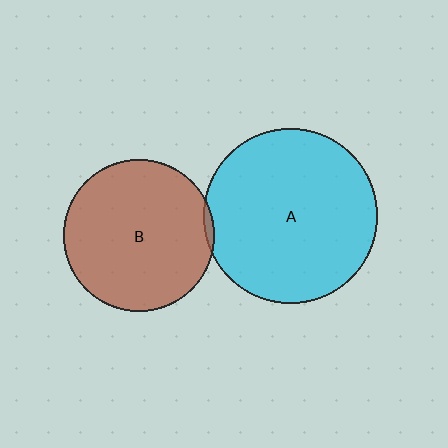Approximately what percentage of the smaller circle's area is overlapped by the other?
Approximately 5%.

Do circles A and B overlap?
Yes.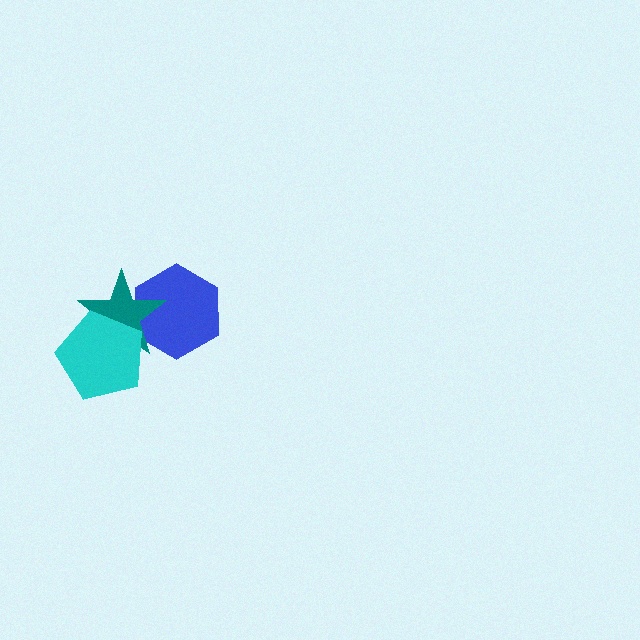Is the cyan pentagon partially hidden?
No, no other shape covers it.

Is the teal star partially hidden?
Yes, it is partially covered by another shape.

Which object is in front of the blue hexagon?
The teal star is in front of the blue hexagon.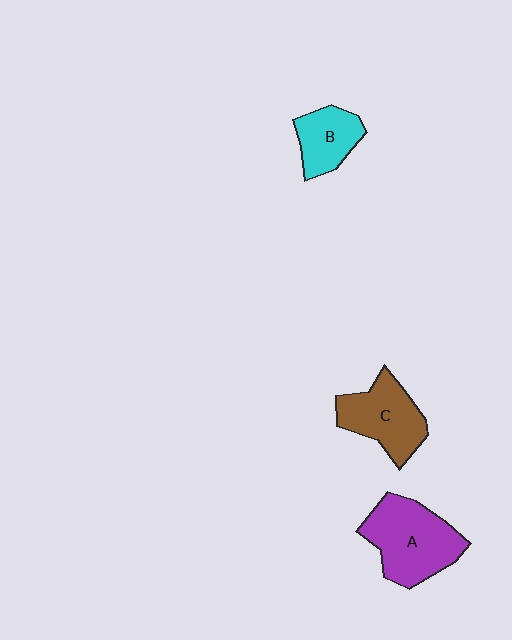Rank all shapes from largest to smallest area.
From largest to smallest: A (purple), C (brown), B (cyan).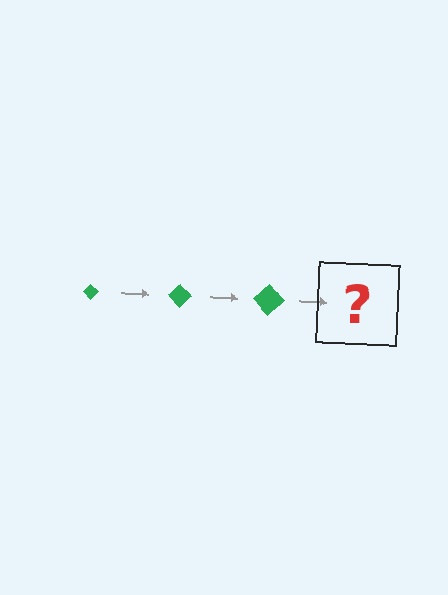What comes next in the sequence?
The next element should be a green diamond, larger than the previous one.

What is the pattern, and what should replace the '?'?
The pattern is that the diamond gets progressively larger each step. The '?' should be a green diamond, larger than the previous one.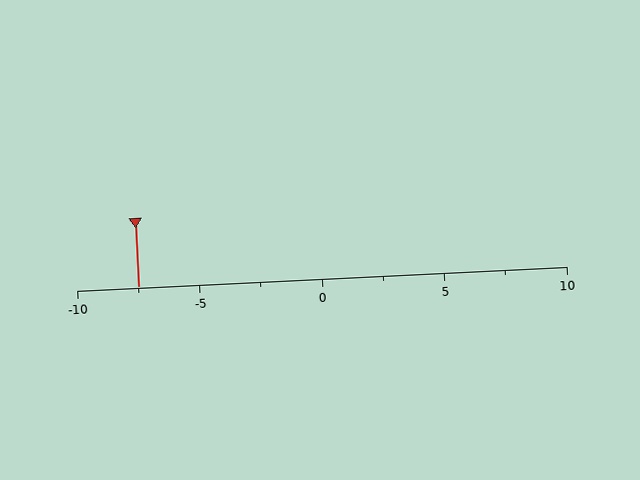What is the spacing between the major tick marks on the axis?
The major ticks are spaced 5 apart.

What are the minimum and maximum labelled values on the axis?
The axis runs from -10 to 10.